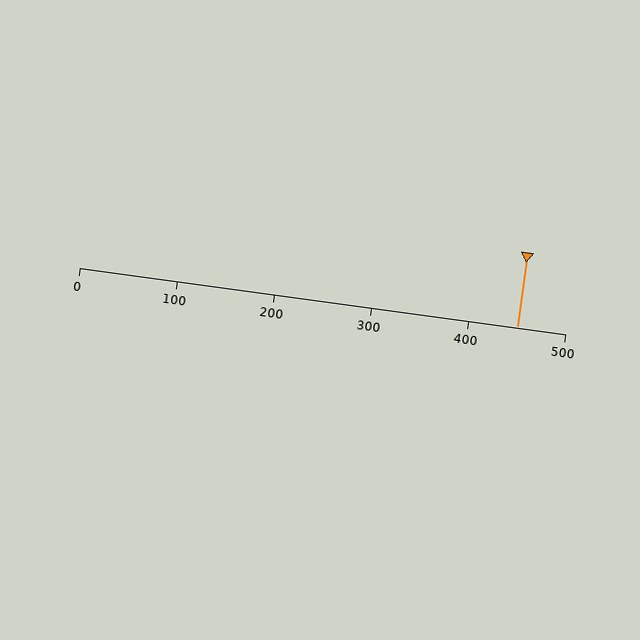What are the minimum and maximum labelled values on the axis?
The axis runs from 0 to 500.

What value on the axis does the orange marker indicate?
The marker indicates approximately 450.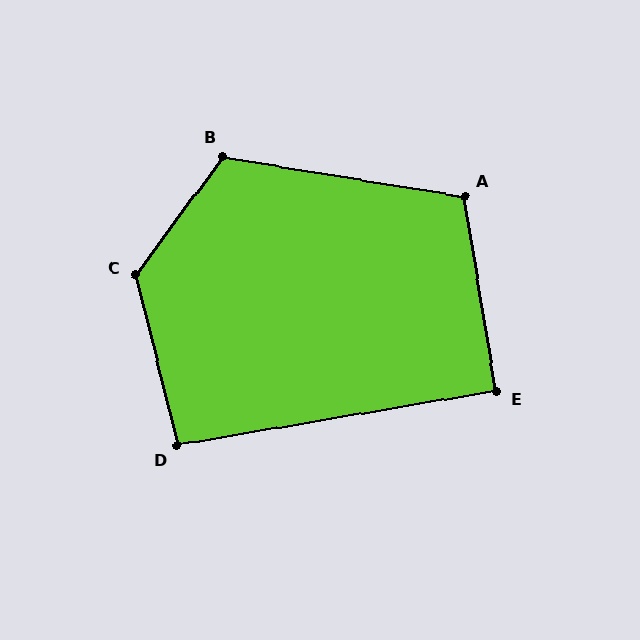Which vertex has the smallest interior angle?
E, at approximately 90 degrees.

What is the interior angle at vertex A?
Approximately 108 degrees (obtuse).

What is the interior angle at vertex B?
Approximately 117 degrees (obtuse).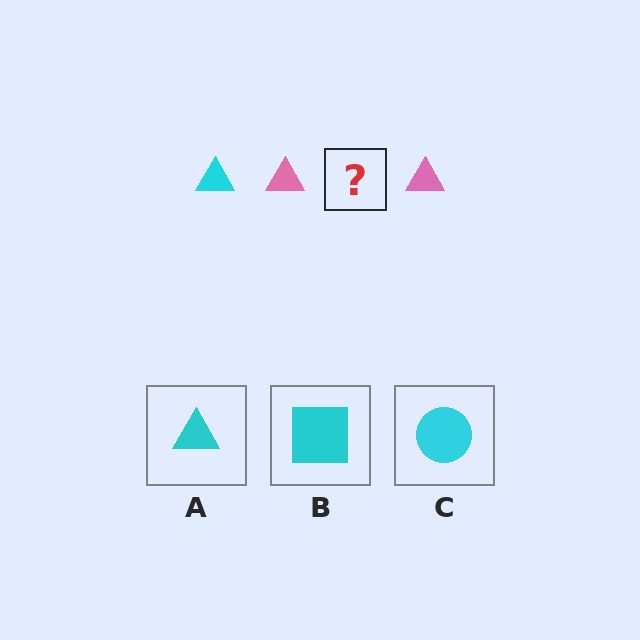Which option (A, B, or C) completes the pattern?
A.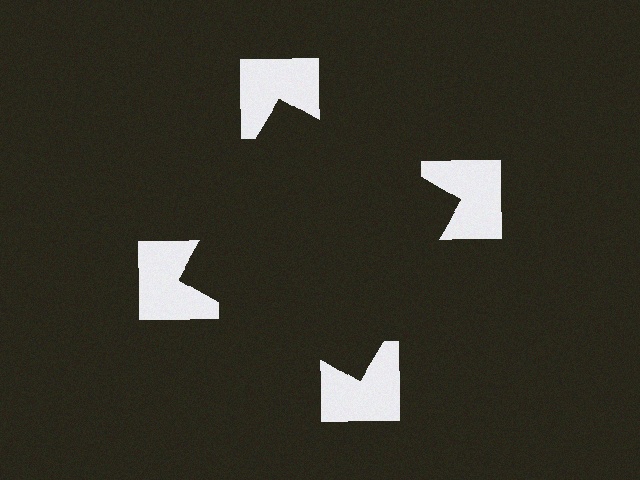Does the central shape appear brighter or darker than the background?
It typically appears slightly darker than the background, even though no actual brightness change is drawn.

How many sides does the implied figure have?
4 sides.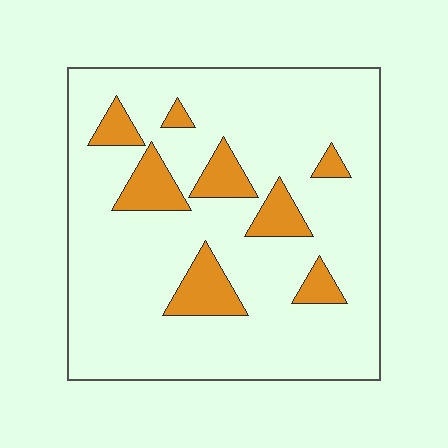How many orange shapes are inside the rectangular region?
8.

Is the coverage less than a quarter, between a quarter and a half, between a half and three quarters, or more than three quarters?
Less than a quarter.